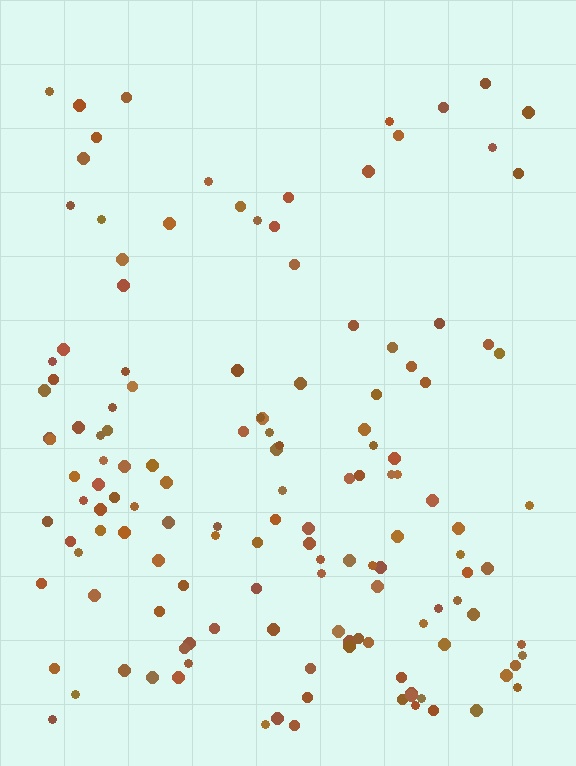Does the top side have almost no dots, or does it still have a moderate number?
Still a moderate number, just noticeably fewer than the bottom.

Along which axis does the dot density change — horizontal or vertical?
Vertical.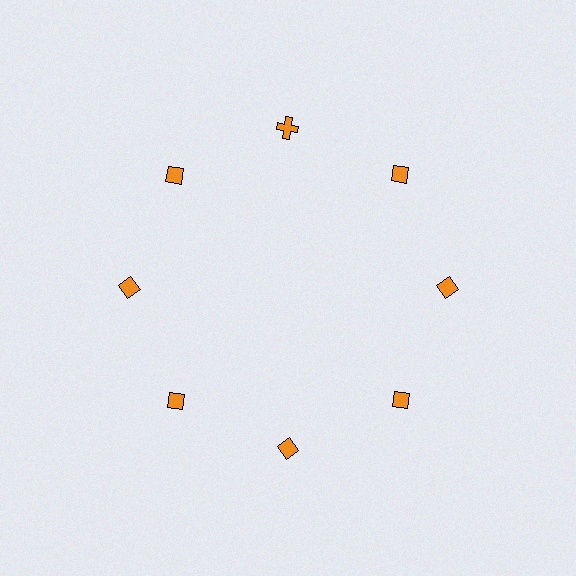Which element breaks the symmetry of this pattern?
The orange cross at roughly the 12 o'clock position breaks the symmetry. All other shapes are orange diamonds.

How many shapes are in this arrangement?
There are 8 shapes arranged in a ring pattern.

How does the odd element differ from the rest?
It has a different shape: cross instead of diamond.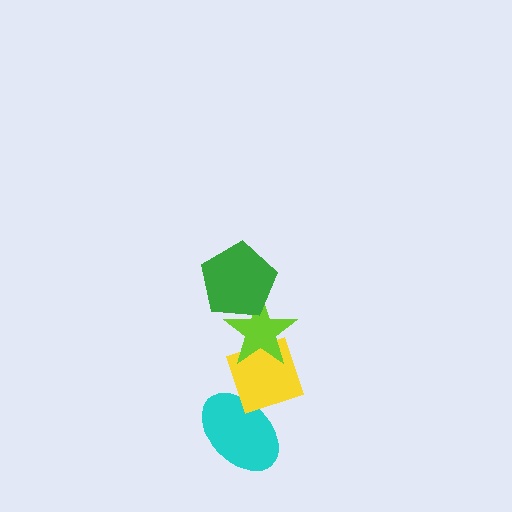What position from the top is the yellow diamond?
The yellow diamond is 3rd from the top.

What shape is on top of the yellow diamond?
The lime star is on top of the yellow diamond.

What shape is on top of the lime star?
The green pentagon is on top of the lime star.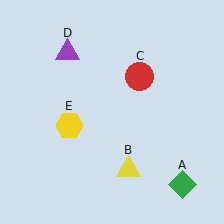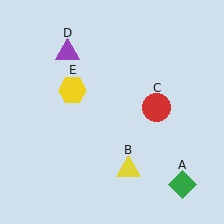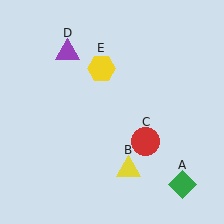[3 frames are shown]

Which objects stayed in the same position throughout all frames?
Green diamond (object A) and yellow triangle (object B) and purple triangle (object D) remained stationary.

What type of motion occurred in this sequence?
The red circle (object C), yellow hexagon (object E) rotated clockwise around the center of the scene.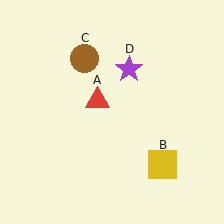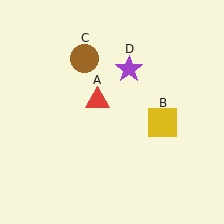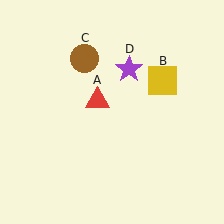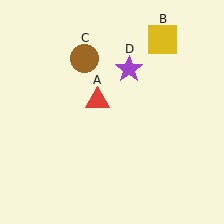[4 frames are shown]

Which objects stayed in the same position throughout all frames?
Red triangle (object A) and brown circle (object C) and purple star (object D) remained stationary.